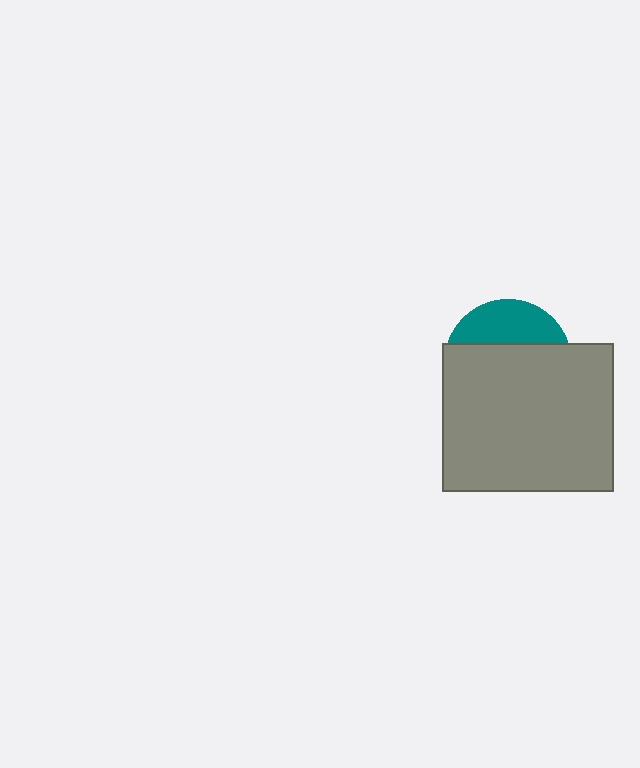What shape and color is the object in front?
The object in front is a gray rectangle.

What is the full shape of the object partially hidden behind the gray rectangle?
The partially hidden object is a teal circle.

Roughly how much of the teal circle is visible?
A small part of it is visible (roughly 31%).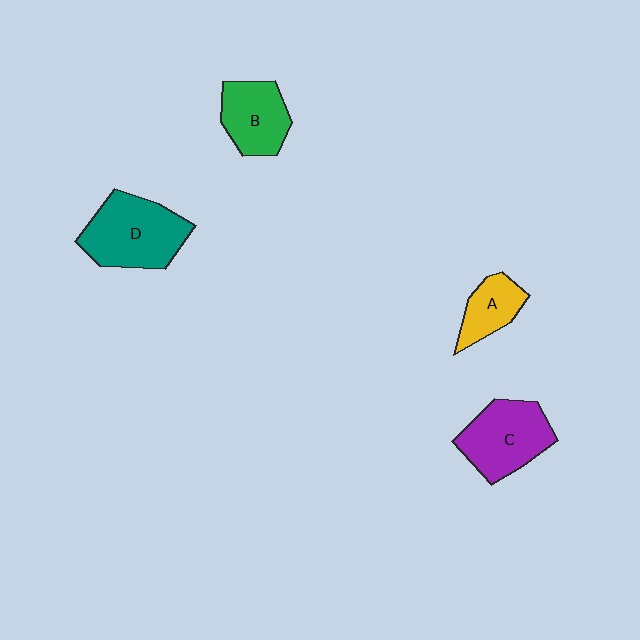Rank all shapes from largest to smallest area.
From largest to smallest: D (teal), C (purple), B (green), A (yellow).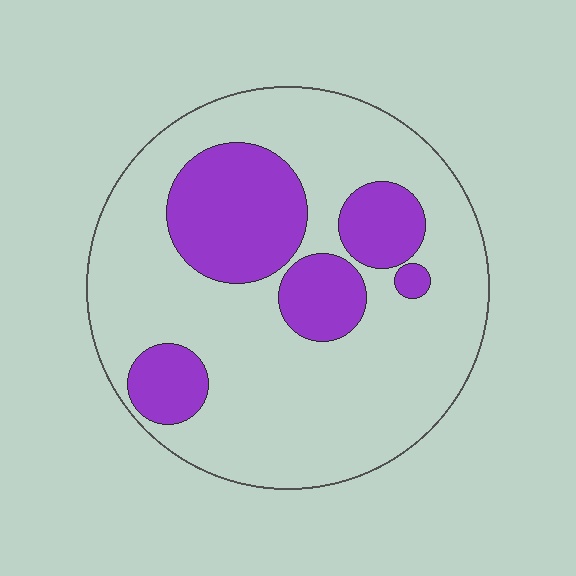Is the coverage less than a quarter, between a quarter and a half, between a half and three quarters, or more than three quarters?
Between a quarter and a half.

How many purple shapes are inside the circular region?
5.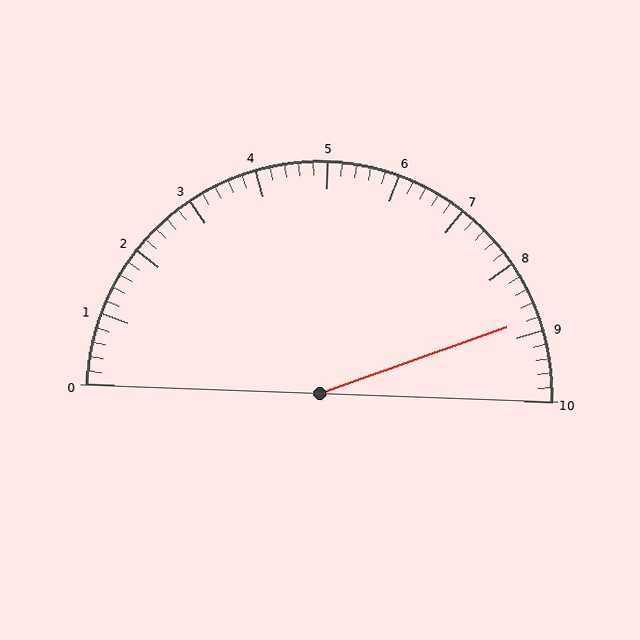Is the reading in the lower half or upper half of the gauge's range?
The reading is in the upper half of the range (0 to 10).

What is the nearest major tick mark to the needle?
The nearest major tick mark is 9.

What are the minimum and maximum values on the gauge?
The gauge ranges from 0 to 10.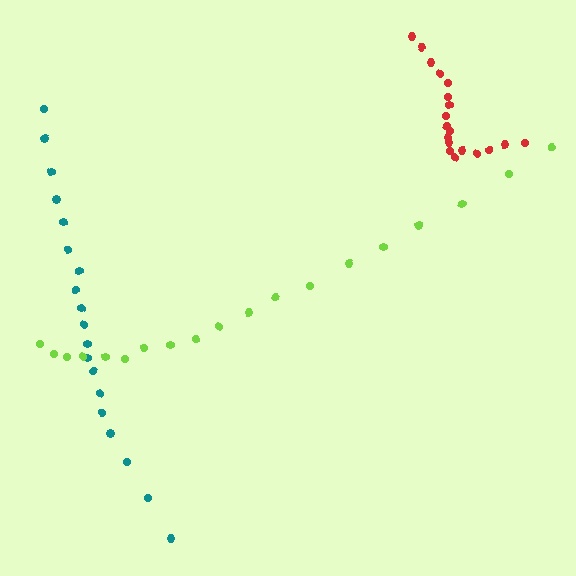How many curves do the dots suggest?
There are 3 distinct paths.